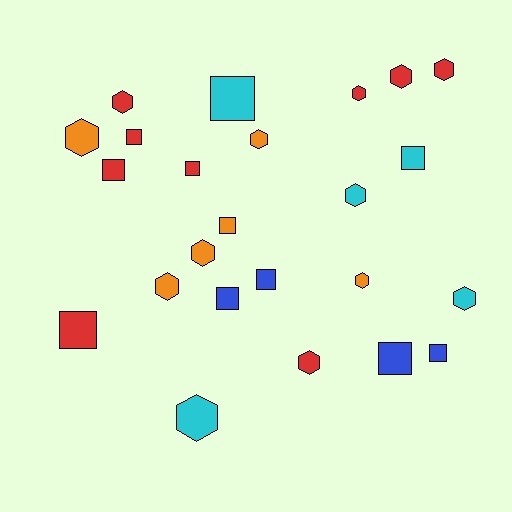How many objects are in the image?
There are 24 objects.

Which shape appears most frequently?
Hexagon, with 13 objects.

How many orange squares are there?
There is 1 orange square.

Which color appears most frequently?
Red, with 9 objects.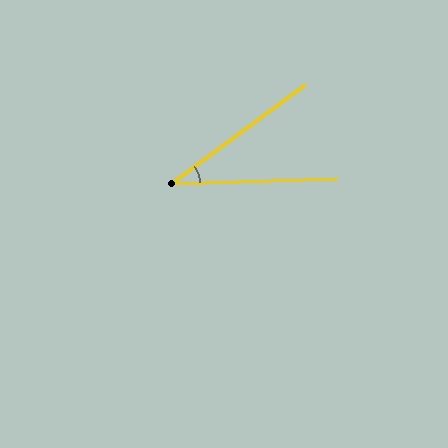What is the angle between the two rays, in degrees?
Approximately 35 degrees.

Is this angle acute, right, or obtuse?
It is acute.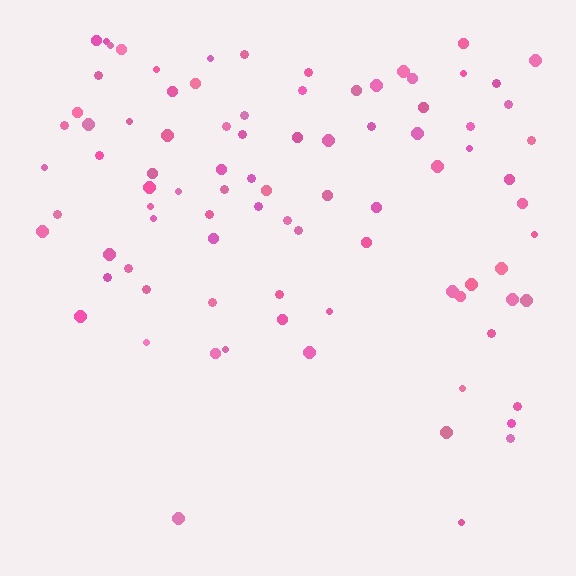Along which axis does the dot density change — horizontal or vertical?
Vertical.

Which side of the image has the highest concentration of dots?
The top.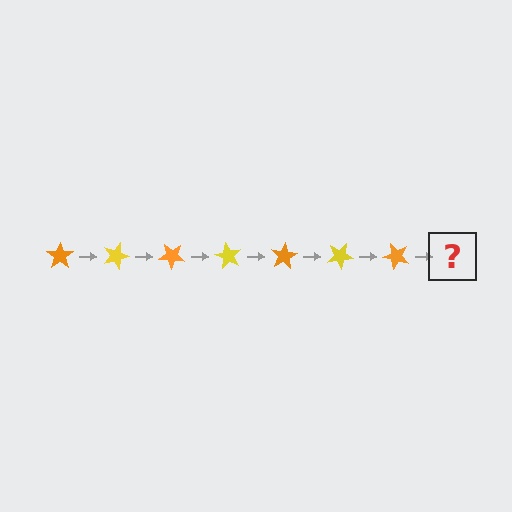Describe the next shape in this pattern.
It should be a yellow star, rotated 140 degrees from the start.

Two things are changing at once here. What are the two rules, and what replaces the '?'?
The two rules are that it rotates 20 degrees each step and the color cycles through orange and yellow. The '?' should be a yellow star, rotated 140 degrees from the start.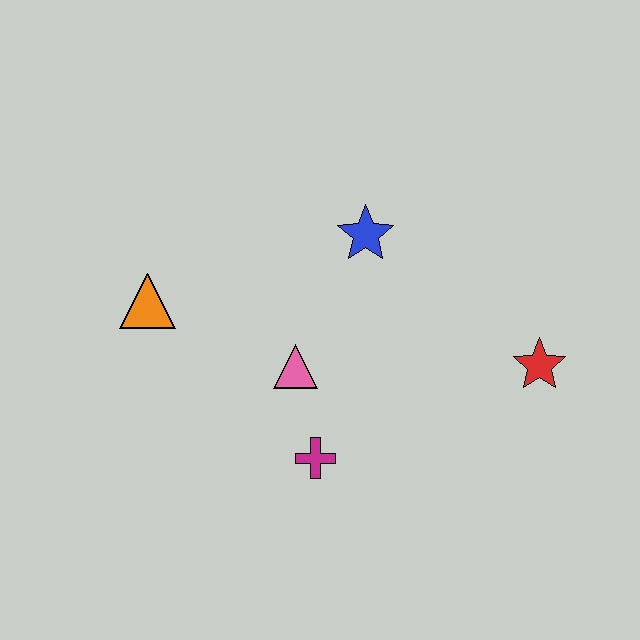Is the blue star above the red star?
Yes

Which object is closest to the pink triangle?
The magenta cross is closest to the pink triangle.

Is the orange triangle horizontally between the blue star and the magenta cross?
No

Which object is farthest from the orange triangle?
The red star is farthest from the orange triangle.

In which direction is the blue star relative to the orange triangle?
The blue star is to the right of the orange triangle.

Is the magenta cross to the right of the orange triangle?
Yes